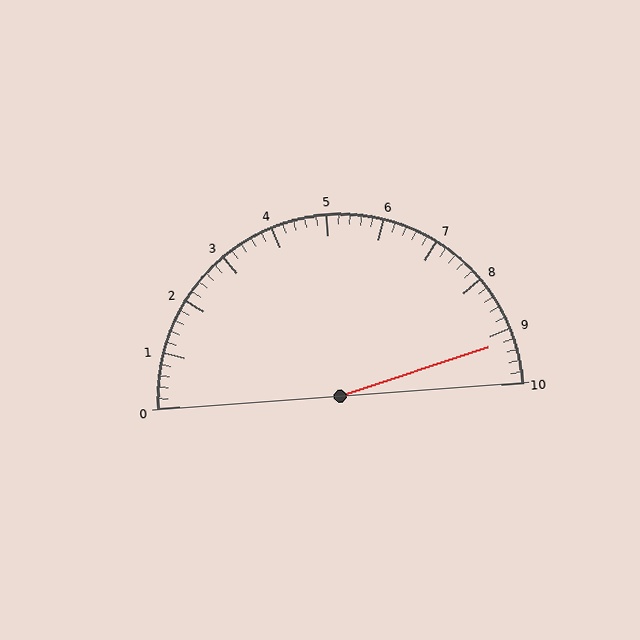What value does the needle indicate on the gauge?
The needle indicates approximately 9.2.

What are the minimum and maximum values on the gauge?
The gauge ranges from 0 to 10.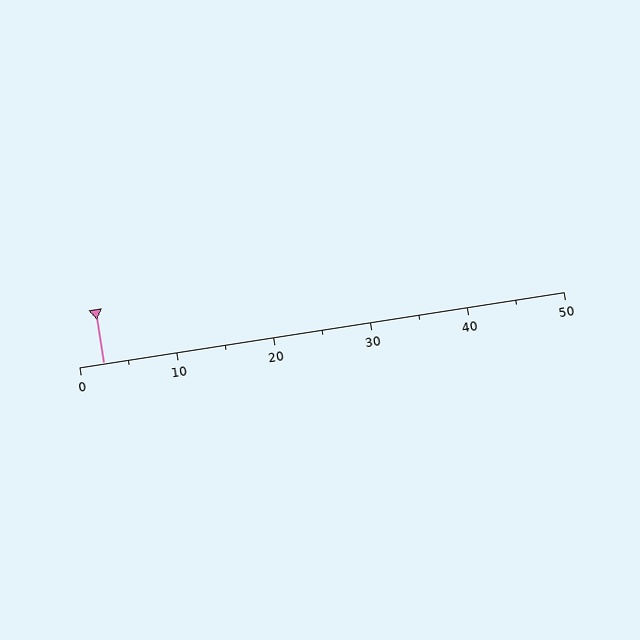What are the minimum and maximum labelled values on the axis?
The axis runs from 0 to 50.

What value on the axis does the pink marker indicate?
The marker indicates approximately 2.5.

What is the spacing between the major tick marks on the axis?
The major ticks are spaced 10 apart.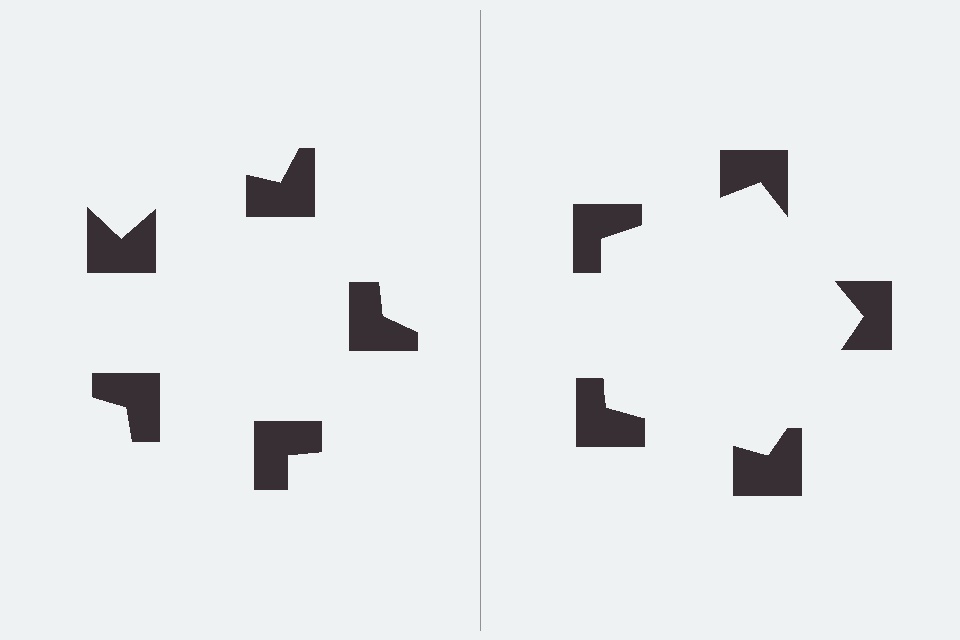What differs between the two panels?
The notched squares are positioned identically on both sides; only the wedge orientations differ. On the right they align to a pentagon; on the left they are misaligned.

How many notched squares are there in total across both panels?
10 — 5 on each side.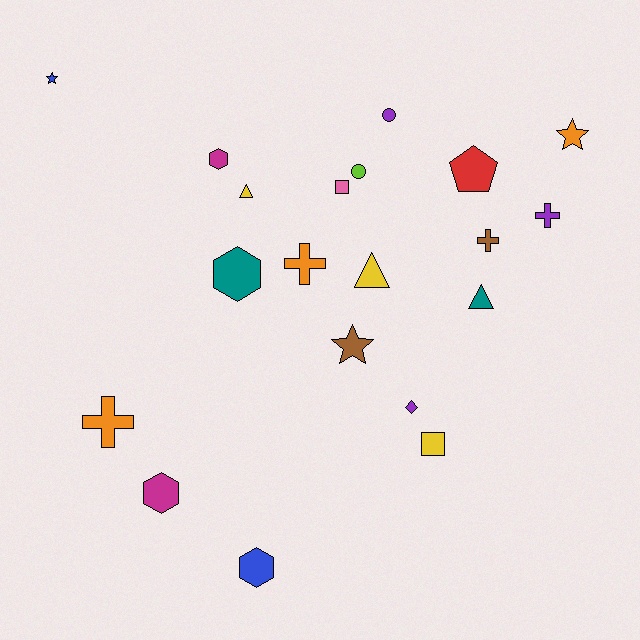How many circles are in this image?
There are 2 circles.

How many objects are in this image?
There are 20 objects.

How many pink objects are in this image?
There is 1 pink object.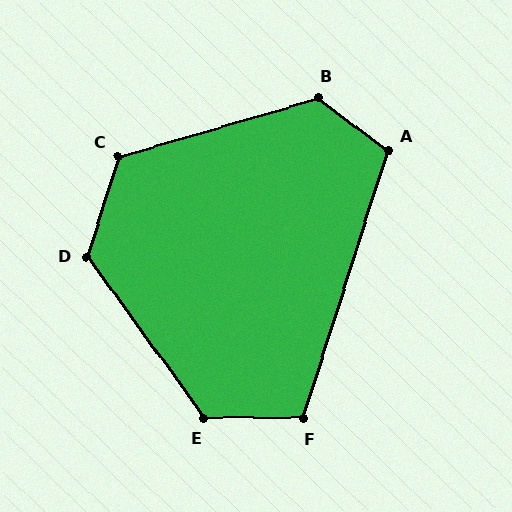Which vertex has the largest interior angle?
B, at approximately 127 degrees.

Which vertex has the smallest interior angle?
F, at approximately 107 degrees.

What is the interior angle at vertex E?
Approximately 127 degrees (obtuse).